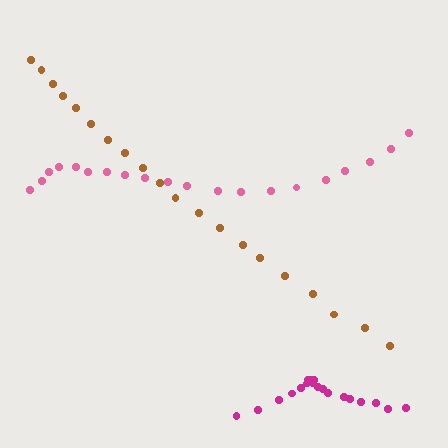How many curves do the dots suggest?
There are 3 distinct paths.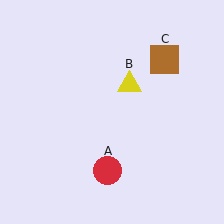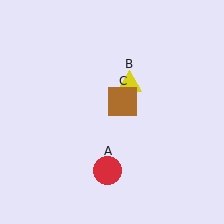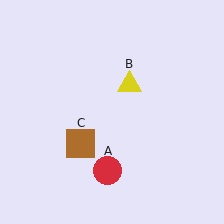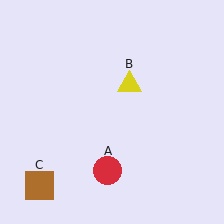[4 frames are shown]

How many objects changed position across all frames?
1 object changed position: brown square (object C).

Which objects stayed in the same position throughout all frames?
Red circle (object A) and yellow triangle (object B) remained stationary.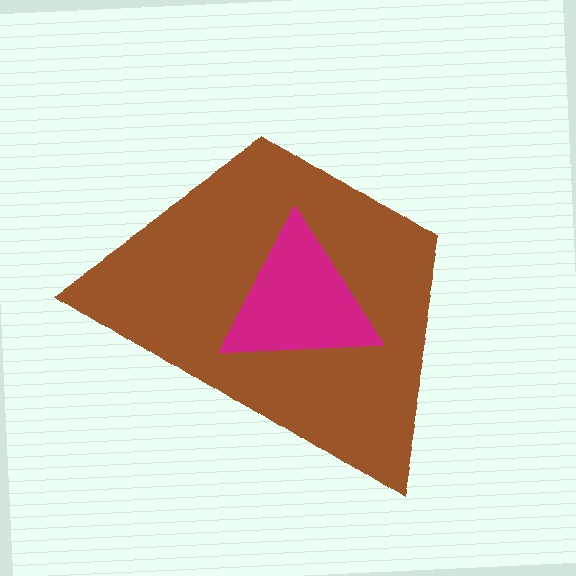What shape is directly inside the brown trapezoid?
The magenta triangle.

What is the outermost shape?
The brown trapezoid.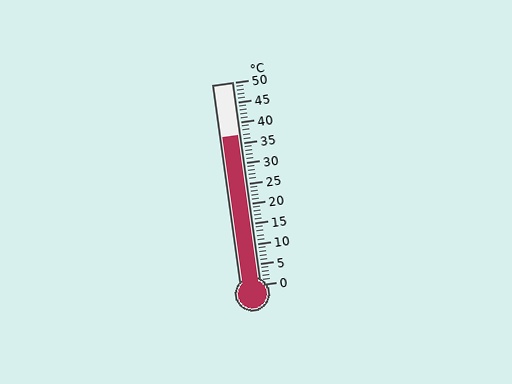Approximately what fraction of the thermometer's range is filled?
The thermometer is filled to approximately 75% of its range.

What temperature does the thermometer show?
The thermometer shows approximately 37°C.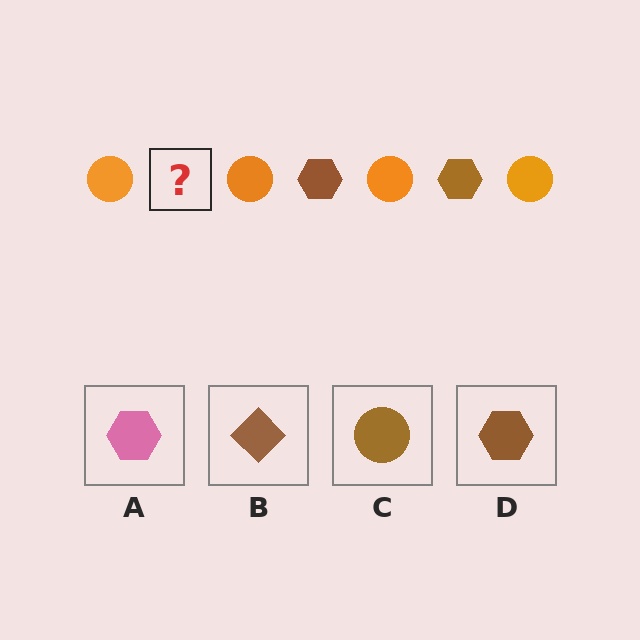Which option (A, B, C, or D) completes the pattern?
D.